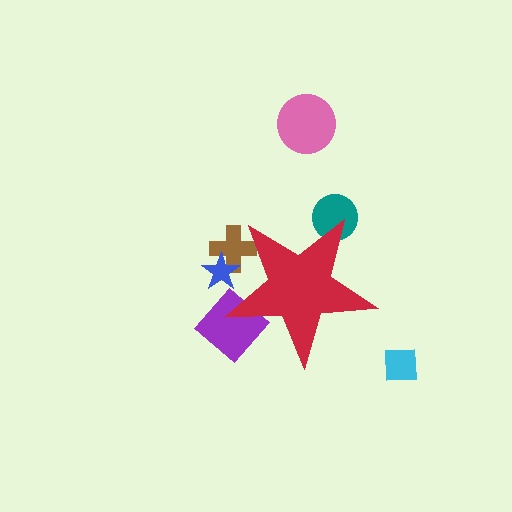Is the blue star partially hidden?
Yes, the blue star is partially hidden behind the red star.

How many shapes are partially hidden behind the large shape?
4 shapes are partially hidden.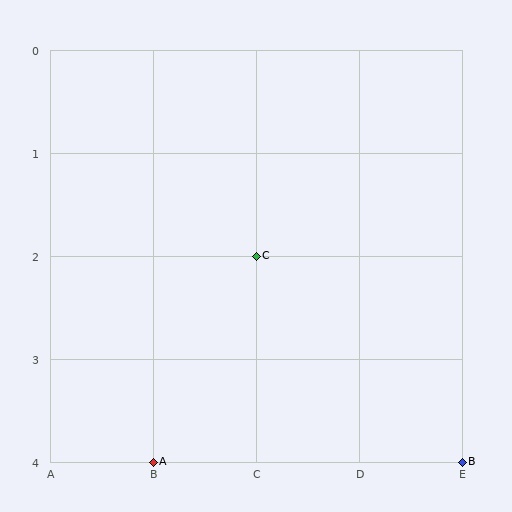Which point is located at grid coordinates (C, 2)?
Point C is at (C, 2).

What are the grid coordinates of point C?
Point C is at grid coordinates (C, 2).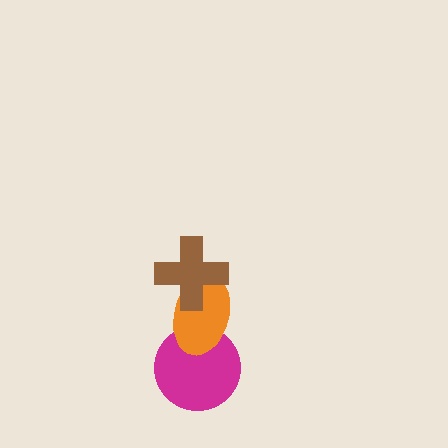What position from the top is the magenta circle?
The magenta circle is 3rd from the top.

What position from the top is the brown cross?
The brown cross is 1st from the top.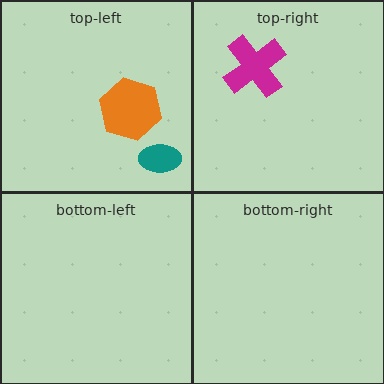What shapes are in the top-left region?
The orange hexagon, the teal ellipse.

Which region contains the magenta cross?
The top-right region.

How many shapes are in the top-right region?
1.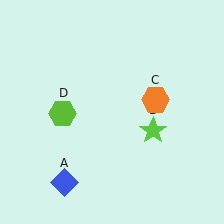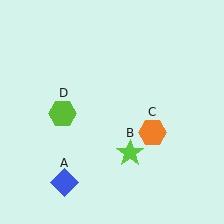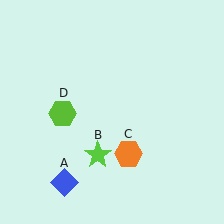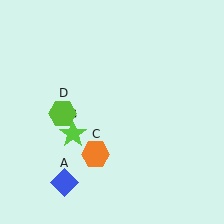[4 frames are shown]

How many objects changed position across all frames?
2 objects changed position: lime star (object B), orange hexagon (object C).